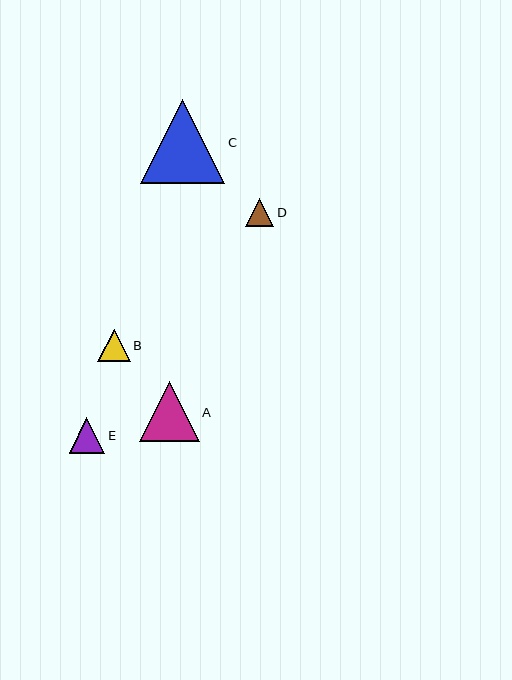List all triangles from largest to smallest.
From largest to smallest: C, A, E, B, D.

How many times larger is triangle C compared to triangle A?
Triangle C is approximately 1.4 times the size of triangle A.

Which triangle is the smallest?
Triangle D is the smallest with a size of approximately 28 pixels.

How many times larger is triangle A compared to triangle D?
Triangle A is approximately 2.1 times the size of triangle D.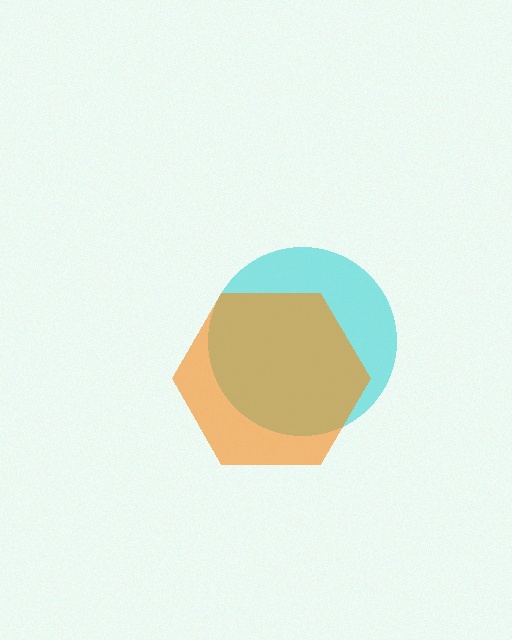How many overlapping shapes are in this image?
There are 2 overlapping shapes in the image.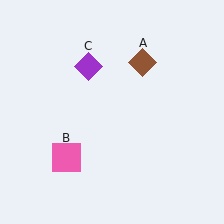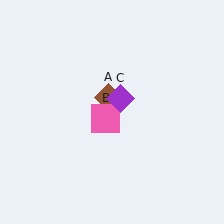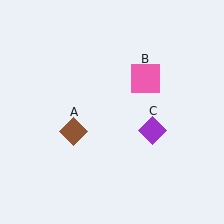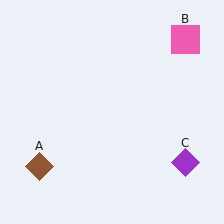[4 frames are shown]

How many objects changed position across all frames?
3 objects changed position: brown diamond (object A), pink square (object B), purple diamond (object C).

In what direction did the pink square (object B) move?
The pink square (object B) moved up and to the right.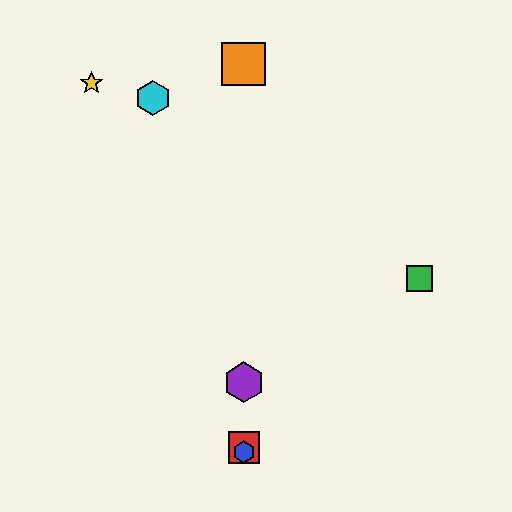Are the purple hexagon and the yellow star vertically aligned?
No, the purple hexagon is at x≈244 and the yellow star is at x≈92.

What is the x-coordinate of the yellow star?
The yellow star is at x≈92.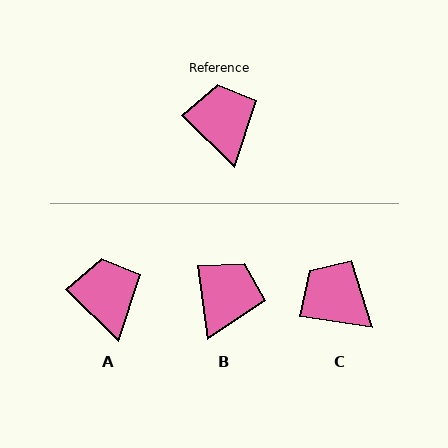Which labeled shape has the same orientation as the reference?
A.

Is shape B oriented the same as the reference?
No, it is off by about 38 degrees.